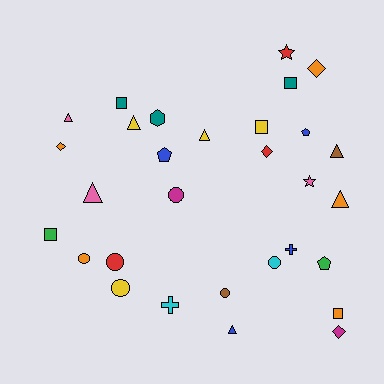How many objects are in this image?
There are 30 objects.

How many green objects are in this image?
There are 2 green objects.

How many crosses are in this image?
There are 2 crosses.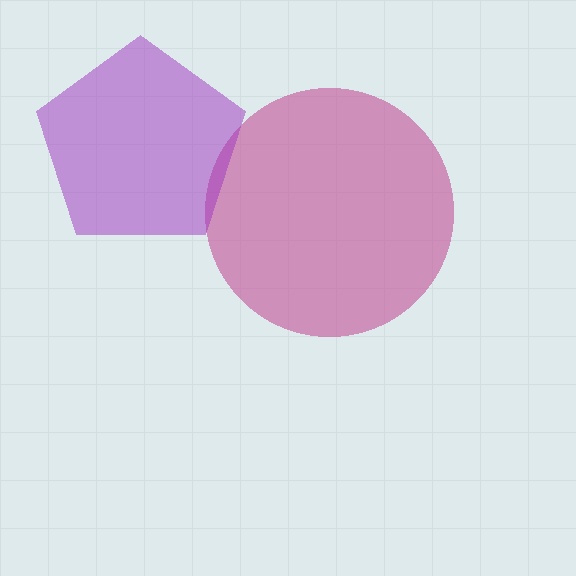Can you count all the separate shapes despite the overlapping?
Yes, there are 2 separate shapes.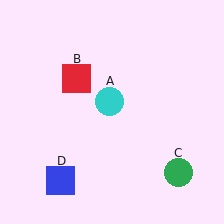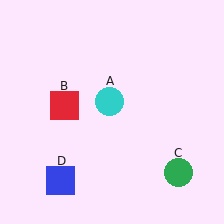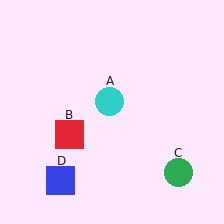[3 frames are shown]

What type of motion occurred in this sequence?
The red square (object B) rotated counterclockwise around the center of the scene.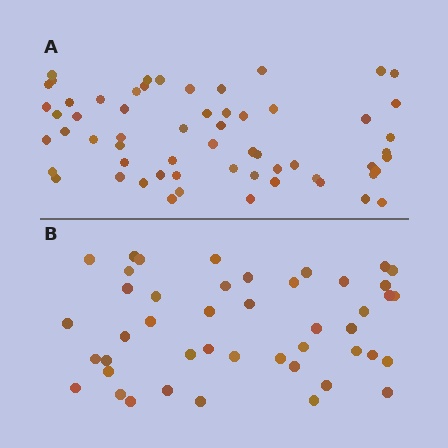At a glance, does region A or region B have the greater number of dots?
Region A (the top region) has more dots.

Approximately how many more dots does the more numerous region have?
Region A has approximately 15 more dots than region B.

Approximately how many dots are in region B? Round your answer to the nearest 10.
About 40 dots. (The exact count is 45, which rounds to 40.)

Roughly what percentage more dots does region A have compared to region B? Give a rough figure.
About 35% more.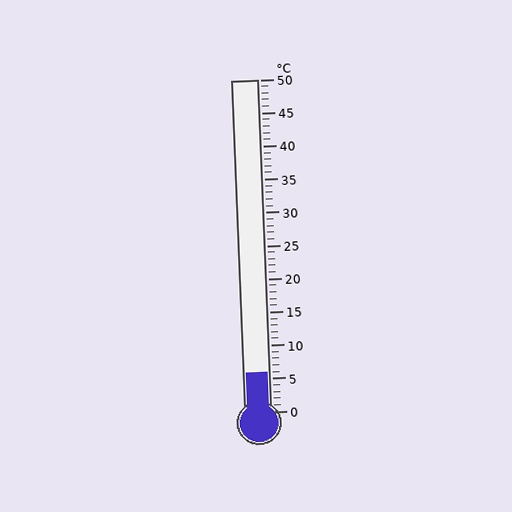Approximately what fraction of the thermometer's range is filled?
The thermometer is filled to approximately 10% of its range.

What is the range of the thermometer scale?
The thermometer scale ranges from 0°C to 50°C.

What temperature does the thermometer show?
The thermometer shows approximately 6°C.